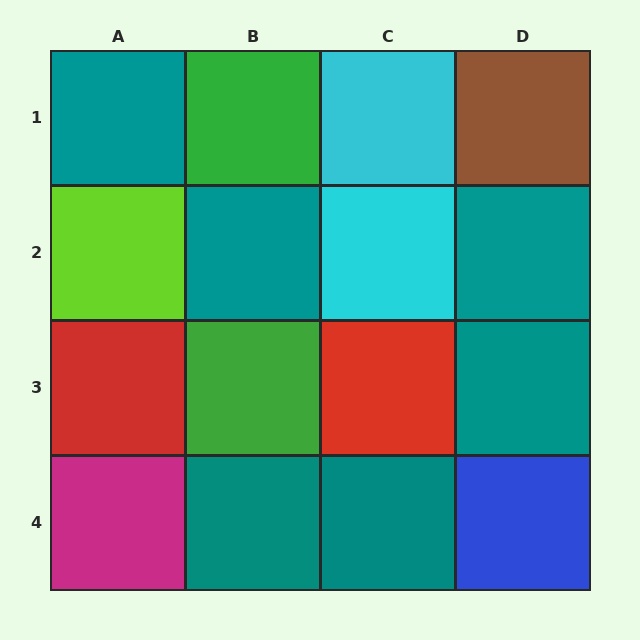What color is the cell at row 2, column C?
Cyan.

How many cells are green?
2 cells are green.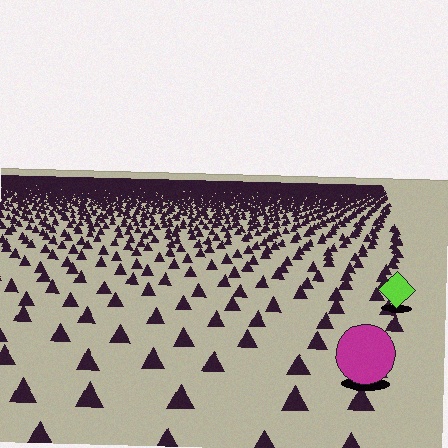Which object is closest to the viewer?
The magenta circle is closest. The texture marks near it are larger and more spread out.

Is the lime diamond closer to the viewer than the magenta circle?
No. The magenta circle is closer — you can tell from the texture gradient: the ground texture is coarser near it.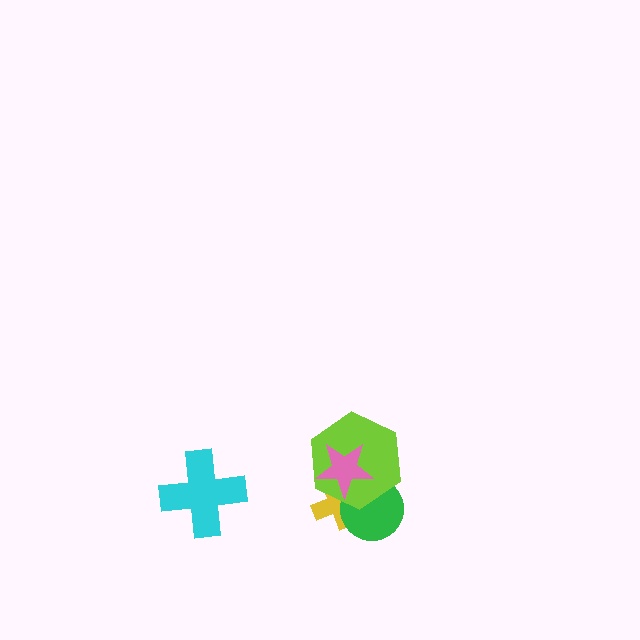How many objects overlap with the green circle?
3 objects overlap with the green circle.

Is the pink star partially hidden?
No, no other shape covers it.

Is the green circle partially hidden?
Yes, it is partially covered by another shape.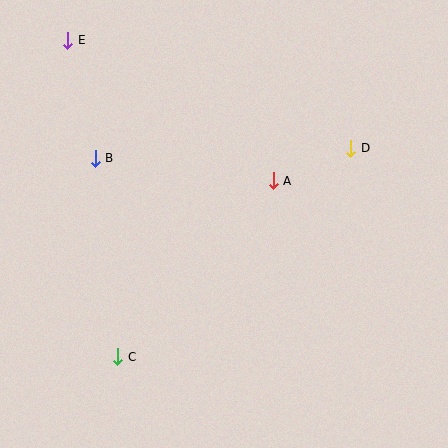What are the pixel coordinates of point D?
Point D is at (351, 148).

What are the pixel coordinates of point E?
Point E is at (67, 40).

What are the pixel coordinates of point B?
Point B is at (95, 158).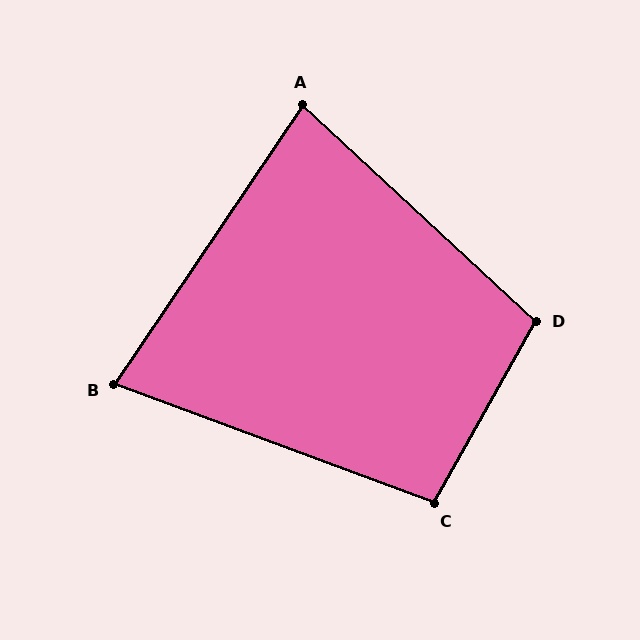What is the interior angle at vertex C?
Approximately 99 degrees (obtuse).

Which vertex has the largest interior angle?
D, at approximately 104 degrees.